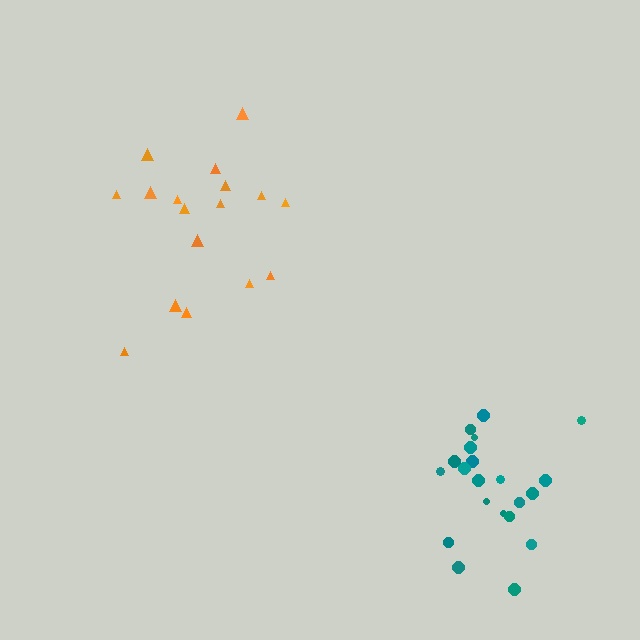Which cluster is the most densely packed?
Teal.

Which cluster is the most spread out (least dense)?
Orange.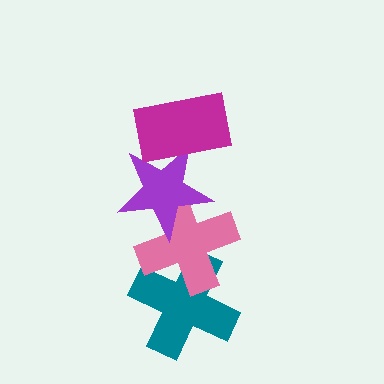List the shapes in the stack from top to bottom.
From top to bottom: the magenta rectangle, the purple star, the pink cross, the teal cross.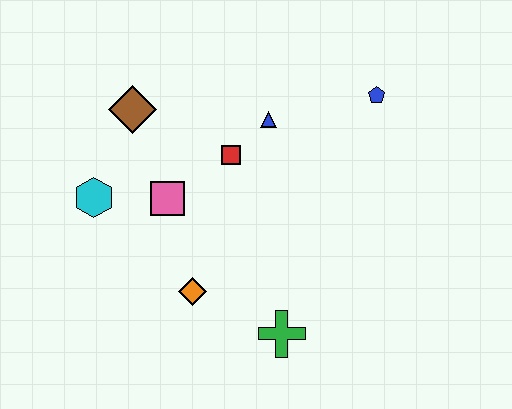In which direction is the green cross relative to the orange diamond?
The green cross is to the right of the orange diamond.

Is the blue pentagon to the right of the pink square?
Yes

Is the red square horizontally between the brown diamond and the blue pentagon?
Yes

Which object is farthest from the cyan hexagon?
The blue pentagon is farthest from the cyan hexagon.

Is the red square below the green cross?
No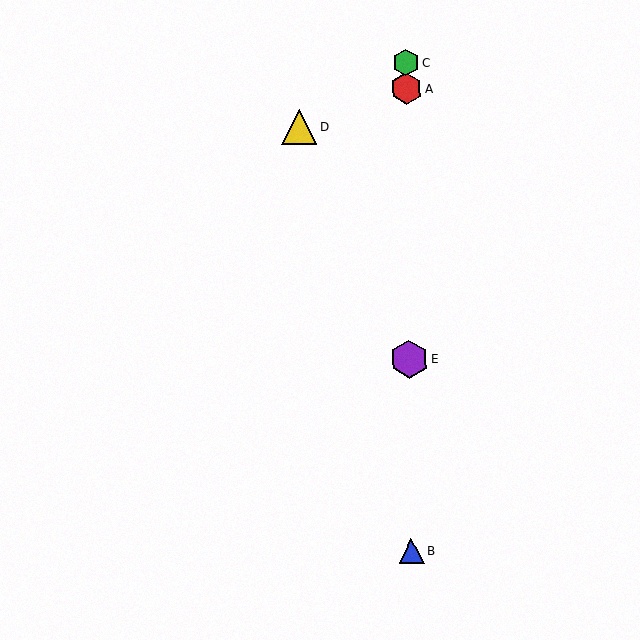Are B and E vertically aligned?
Yes, both are at x≈411.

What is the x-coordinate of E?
Object E is at x≈409.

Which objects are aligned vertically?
Objects A, B, C, E are aligned vertically.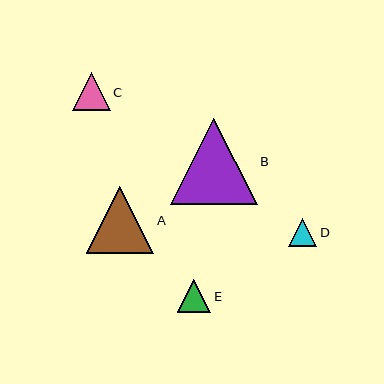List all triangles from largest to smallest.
From largest to smallest: B, A, C, E, D.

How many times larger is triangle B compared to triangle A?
Triangle B is approximately 1.3 times the size of triangle A.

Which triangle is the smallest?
Triangle D is the smallest with a size of approximately 28 pixels.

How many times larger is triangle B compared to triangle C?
Triangle B is approximately 2.3 times the size of triangle C.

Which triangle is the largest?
Triangle B is the largest with a size of approximately 86 pixels.